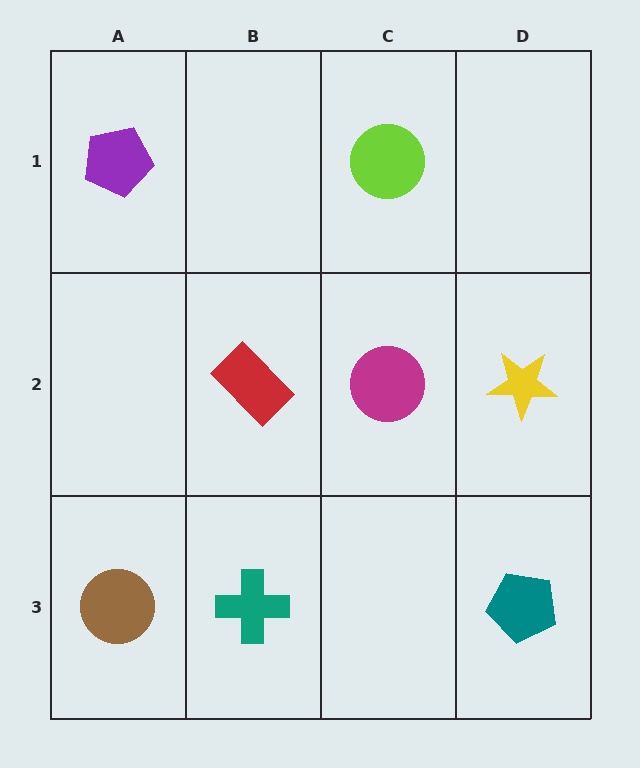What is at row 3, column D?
A teal pentagon.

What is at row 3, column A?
A brown circle.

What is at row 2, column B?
A red rectangle.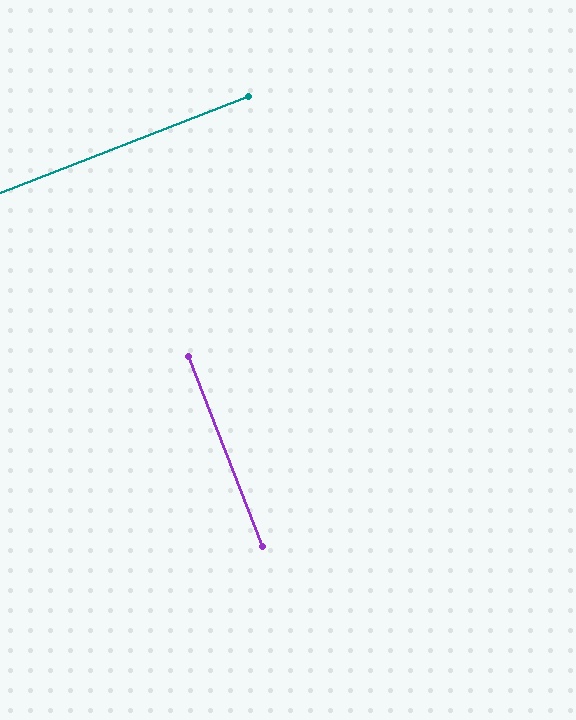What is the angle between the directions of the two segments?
Approximately 90 degrees.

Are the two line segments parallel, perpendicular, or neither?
Perpendicular — they meet at approximately 90°.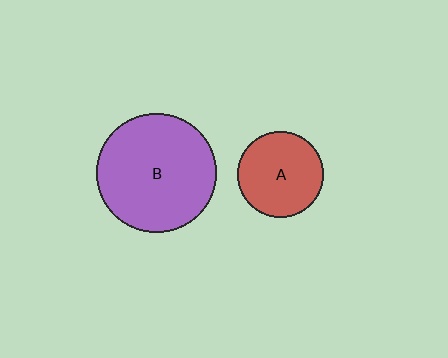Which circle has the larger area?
Circle B (purple).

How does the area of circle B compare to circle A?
Approximately 1.9 times.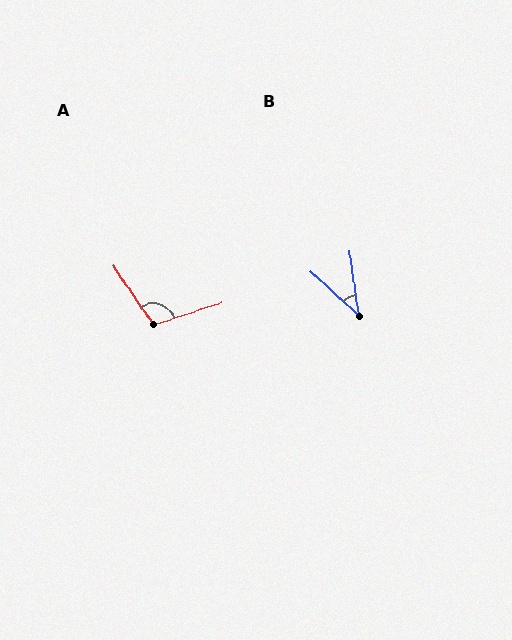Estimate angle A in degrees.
Approximately 106 degrees.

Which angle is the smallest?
B, at approximately 39 degrees.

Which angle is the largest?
A, at approximately 106 degrees.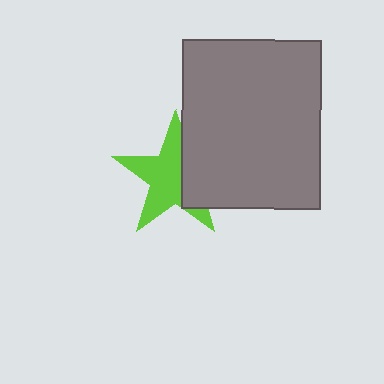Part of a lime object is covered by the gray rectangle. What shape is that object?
It is a star.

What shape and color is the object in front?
The object in front is a gray rectangle.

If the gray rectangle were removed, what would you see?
You would see the complete lime star.